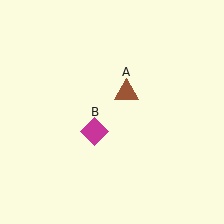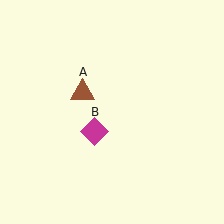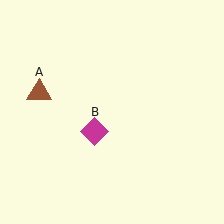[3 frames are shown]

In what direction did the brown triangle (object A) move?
The brown triangle (object A) moved left.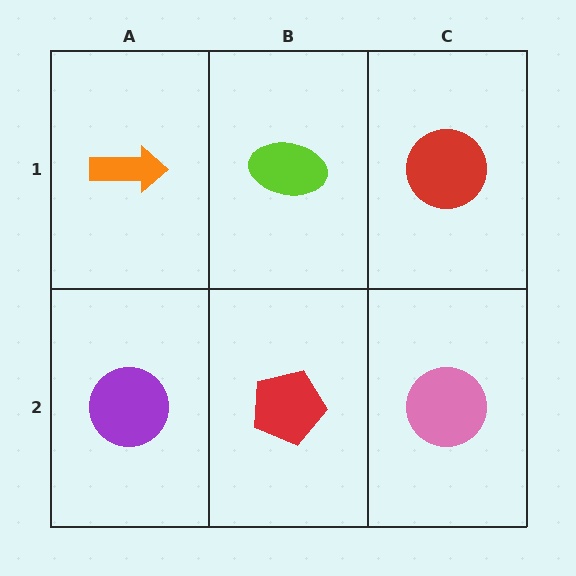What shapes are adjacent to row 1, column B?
A red pentagon (row 2, column B), an orange arrow (row 1, column A), a red circle (row 1, column C).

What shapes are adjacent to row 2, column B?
A lime ellipse (row 1, column B), a purple circle (row 2, column A), a pink circle (row 2, column C).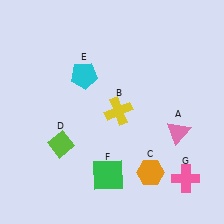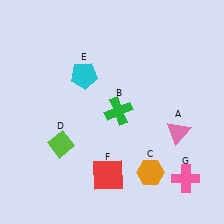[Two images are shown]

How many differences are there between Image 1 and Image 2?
There are 2 differences between the two images.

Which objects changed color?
B changed from yellow to green. F changed from green to red.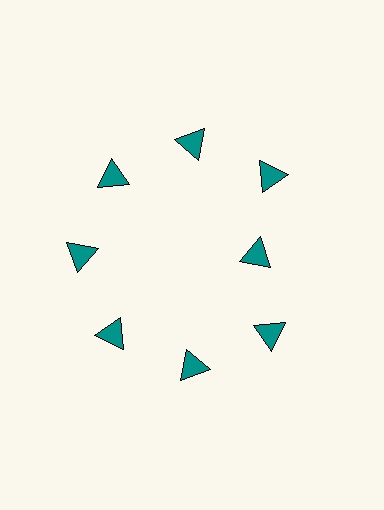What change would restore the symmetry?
The symmetry would be restored by moving it outward, back onto the ring so that all 8 triangles sit at equal angles and equal distance from the center.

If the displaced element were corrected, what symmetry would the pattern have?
It would have 8-fold rotational symmetry — the pattern would map onto itself every 45 degrees.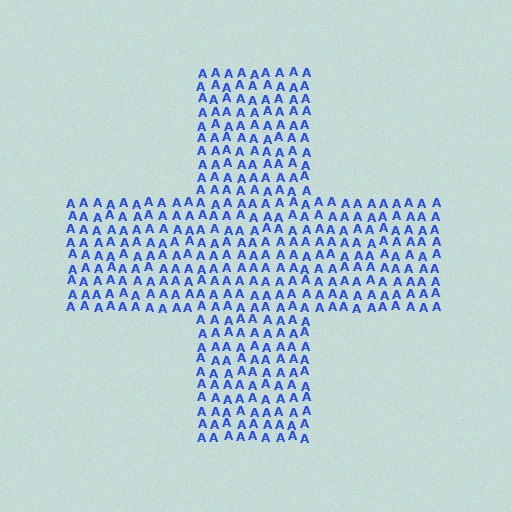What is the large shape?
The large shape is a cross.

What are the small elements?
The small elements are letter A's.